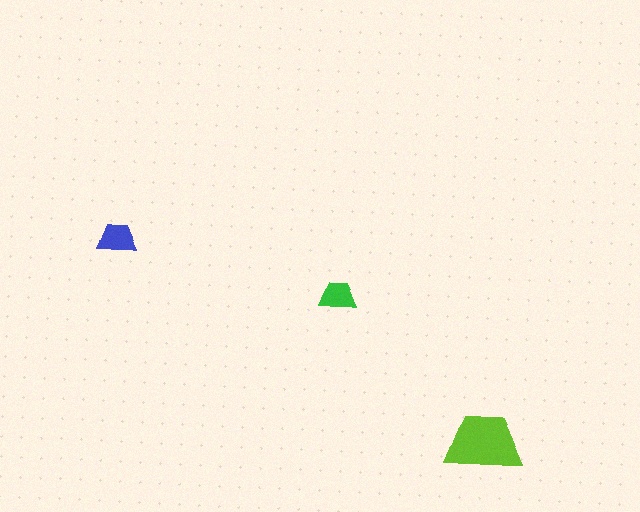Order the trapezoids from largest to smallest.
the lime one, the blue one, the green one.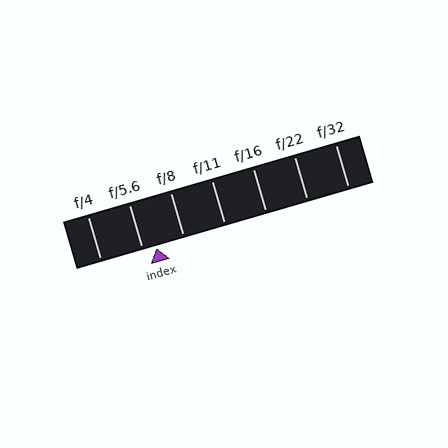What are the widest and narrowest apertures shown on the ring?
The widest aperture shown is f/4 and the narrowest is f/32.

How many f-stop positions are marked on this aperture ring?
There are 7 f-stop positions marked.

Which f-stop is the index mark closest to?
The index mark is closest to f/5.6.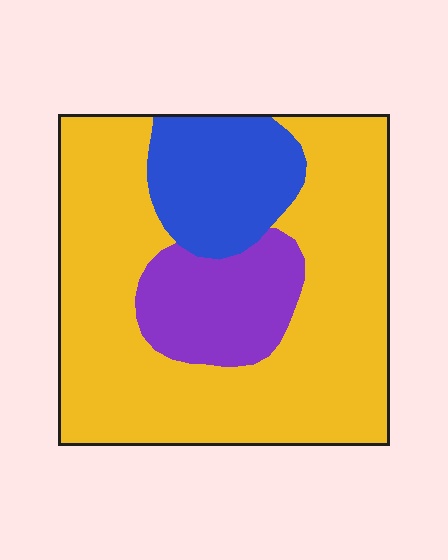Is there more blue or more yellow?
Yellow.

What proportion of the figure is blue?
Blue covers roughly 15% of the figure.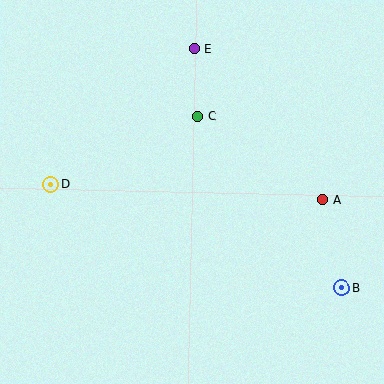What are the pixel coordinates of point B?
Point B is at (342, 288).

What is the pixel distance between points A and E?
The distance between A and E is 198 pixels.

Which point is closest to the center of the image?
Point C at (197, 116) is closest to the center.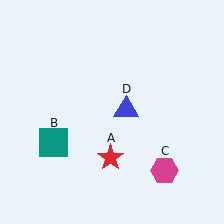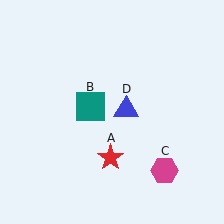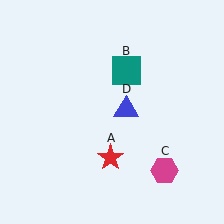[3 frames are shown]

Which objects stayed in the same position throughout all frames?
Red star (object A) and magenta hexagon (object C) and blue triangle (object D) remained stationary.